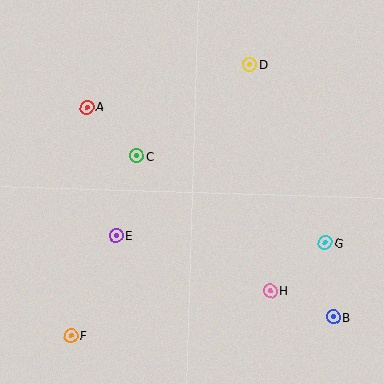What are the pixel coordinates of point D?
Point D is at (250, 64).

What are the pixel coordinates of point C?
Point C is at (137, 156).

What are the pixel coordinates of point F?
Point F is at (71, 335).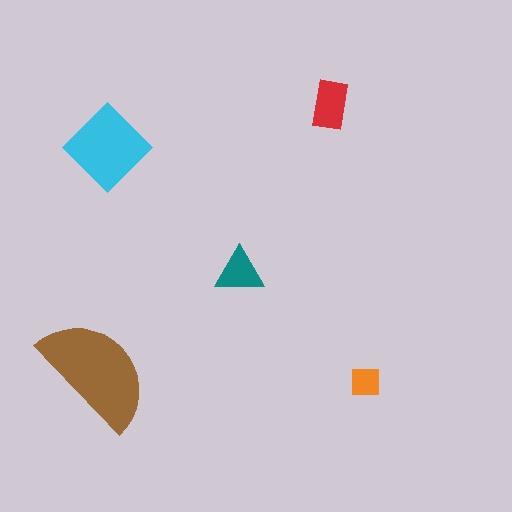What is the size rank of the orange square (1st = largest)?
5th.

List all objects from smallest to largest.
The orange square, the teal triangle, the red rectangle, the cyan diamond, the brown semicircle.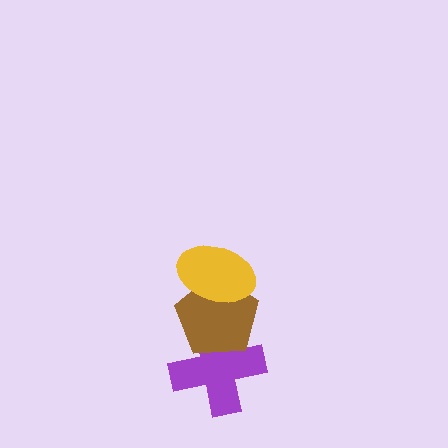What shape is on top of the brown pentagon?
The yellow ellipse is on top of the brown pentagon.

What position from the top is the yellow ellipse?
The yellow ellipse is 1st from the top.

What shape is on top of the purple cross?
The brown pentagon is on top of the purple cross.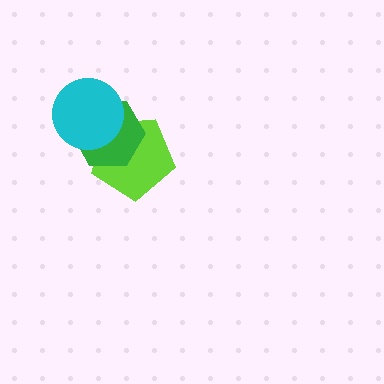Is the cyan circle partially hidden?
No, no other shape covers it.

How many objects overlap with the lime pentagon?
2 objects overlap with the lime pentagon.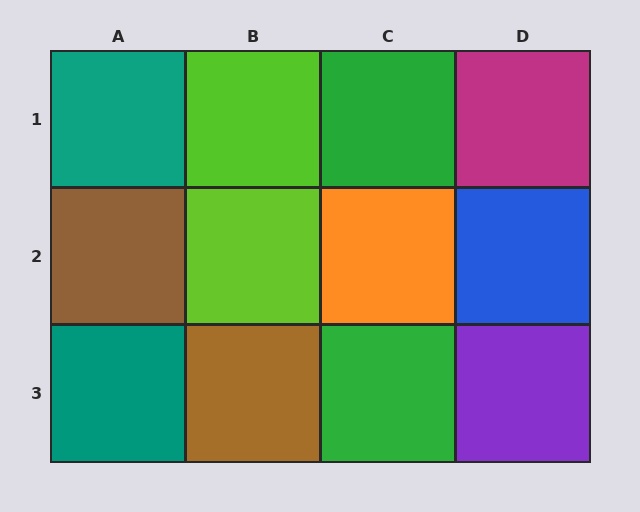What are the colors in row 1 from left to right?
Teal, lime, green, magenta.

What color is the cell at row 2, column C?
Orange.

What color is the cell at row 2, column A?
Brown.